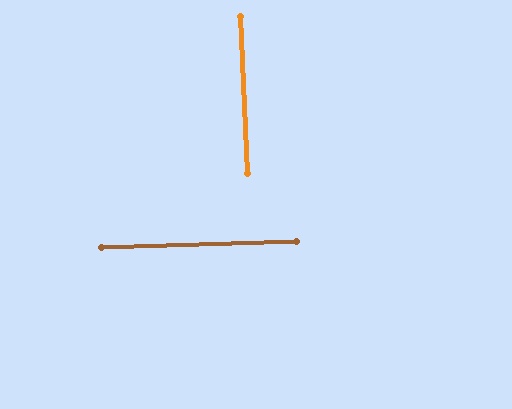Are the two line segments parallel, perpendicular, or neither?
Perpendicular — they meet at approximately 89°.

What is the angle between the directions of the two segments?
Approximately 89 degrees.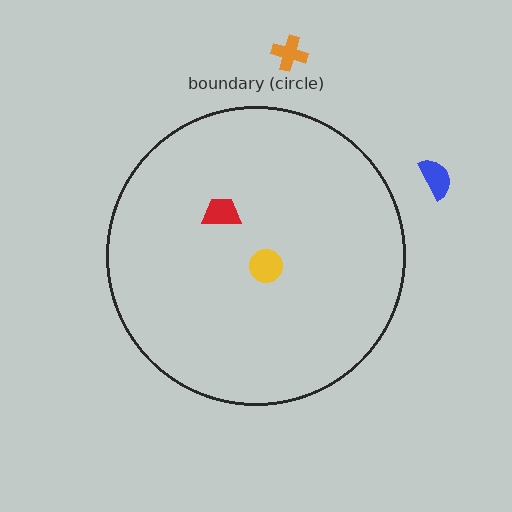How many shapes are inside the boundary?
2 inside, 2 outside.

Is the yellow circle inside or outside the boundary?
Inside.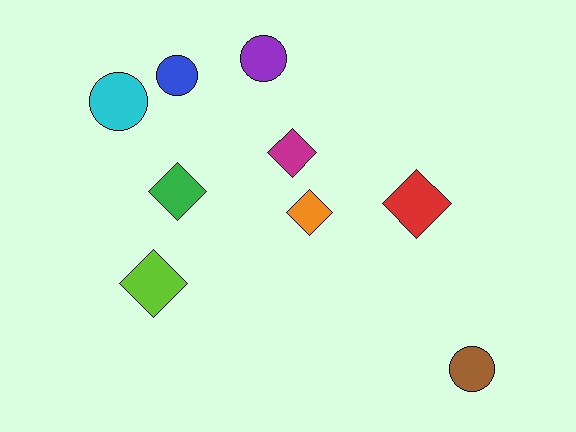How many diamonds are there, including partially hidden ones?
There are 5 diamonds.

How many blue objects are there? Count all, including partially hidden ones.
There is 1 blue object.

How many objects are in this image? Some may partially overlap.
There are 9 objects.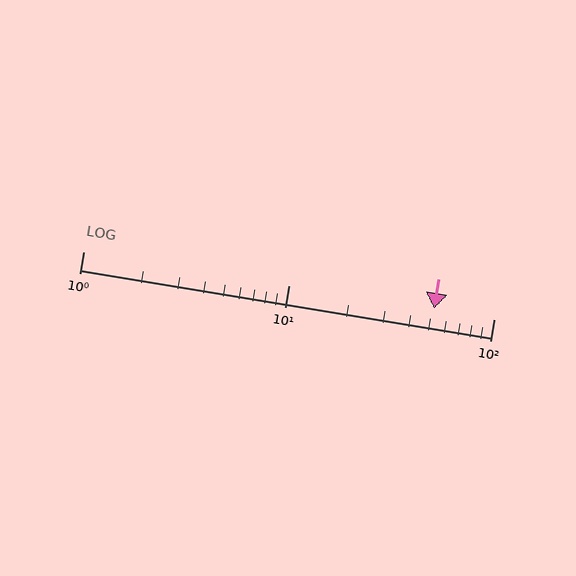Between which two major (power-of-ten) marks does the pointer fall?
The pointer is between 10 and 100.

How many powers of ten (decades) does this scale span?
The scale spans 2 decades, from 1 to 100.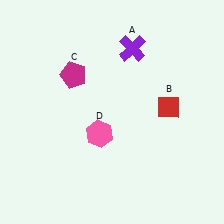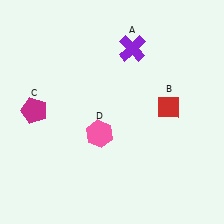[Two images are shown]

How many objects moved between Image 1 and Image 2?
1 object moved between the two images.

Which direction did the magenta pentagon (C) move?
The magenta pentagon (C) moved left.